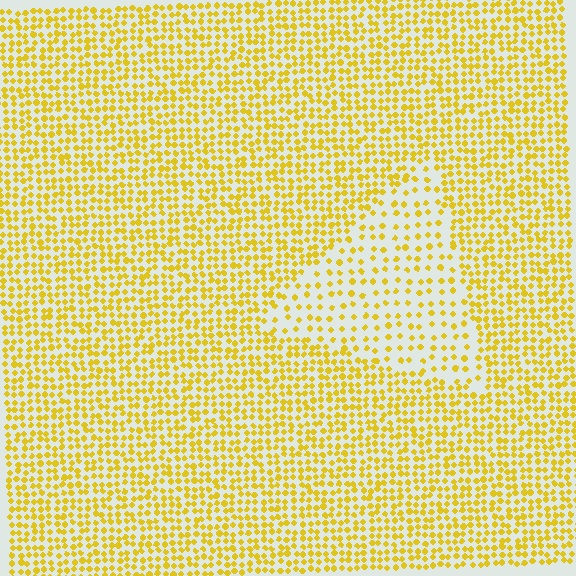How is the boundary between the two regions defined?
The boundary is defined by a change in element density (approximately 2.1x ratio). All elements are the same color, size, and shape.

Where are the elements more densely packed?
The elements are more densely packed outside the triangle boundary.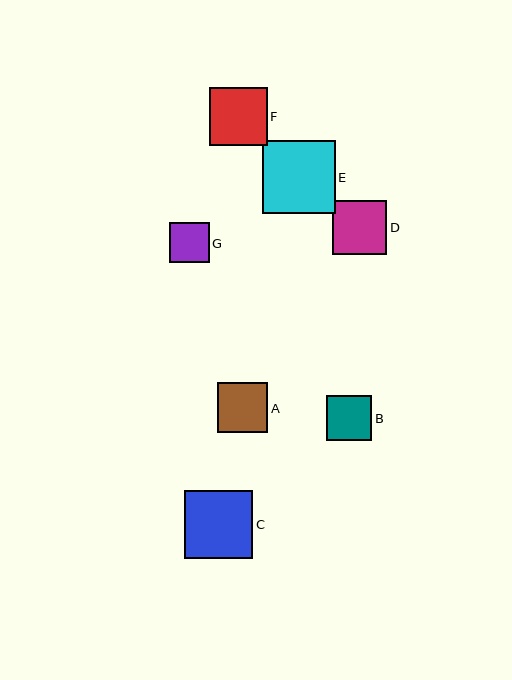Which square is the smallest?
Square G is the smallest with a size of approximately 40 pixels.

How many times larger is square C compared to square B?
Square C is approximately 1.5 times the size of square B.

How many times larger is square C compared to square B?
Square C is approximately 1.5 times the size of square B.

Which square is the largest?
Square E is the largest with a size of approximately 73 pixels.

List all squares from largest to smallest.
From largest to smallest: E, C, F, D, A, B, G.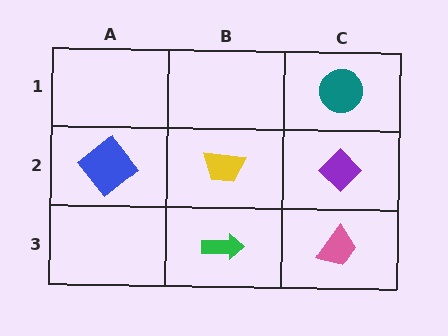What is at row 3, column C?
A pink trapezoid.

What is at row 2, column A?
A blue diamond.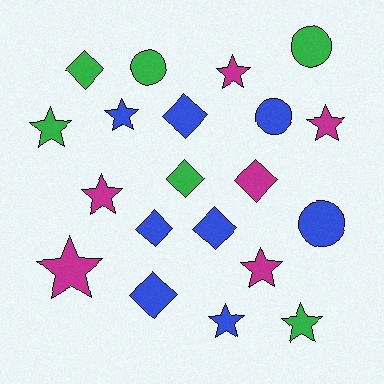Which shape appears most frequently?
Star, with 9 objects.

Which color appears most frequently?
Blue, with 8 objects.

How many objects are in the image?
There are 20 objects.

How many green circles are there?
There are 2 green circles.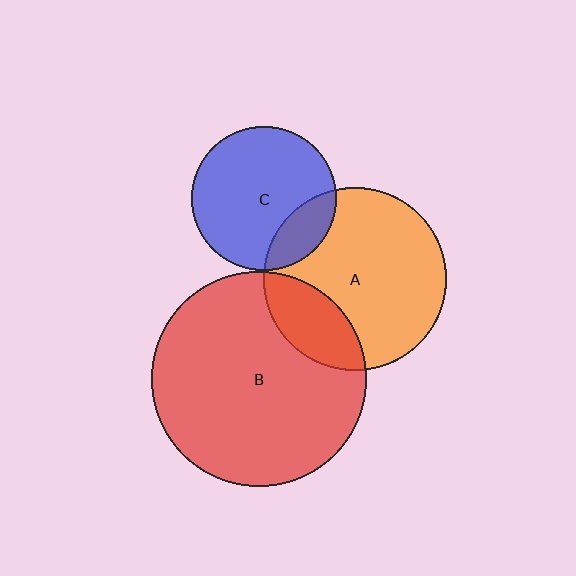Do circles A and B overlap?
Yes.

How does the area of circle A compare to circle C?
Approximately 1.6 times.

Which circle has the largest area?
Circle B (red).